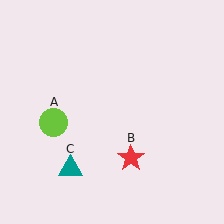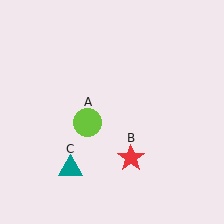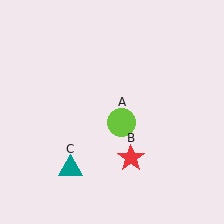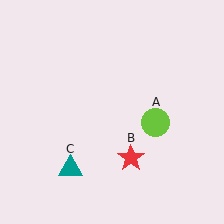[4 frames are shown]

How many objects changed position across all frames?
1 object changed position: lime circle (object A).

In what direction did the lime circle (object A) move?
The lime circle (object A) moved right.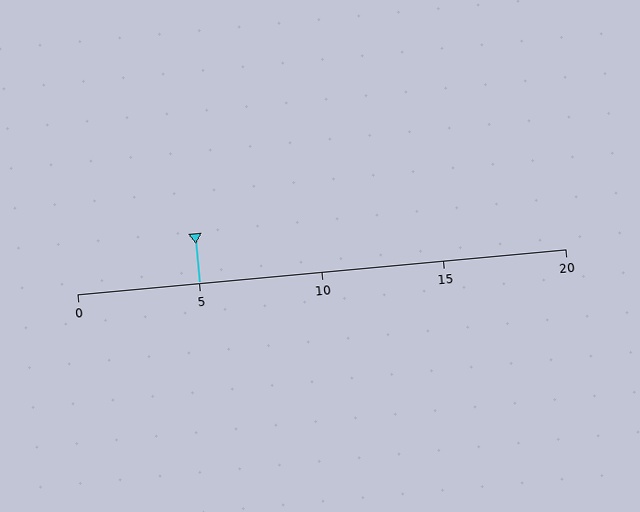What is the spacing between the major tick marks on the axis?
The major ticks are spaced 5 apart.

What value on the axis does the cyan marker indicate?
The marker indicates approximately 5.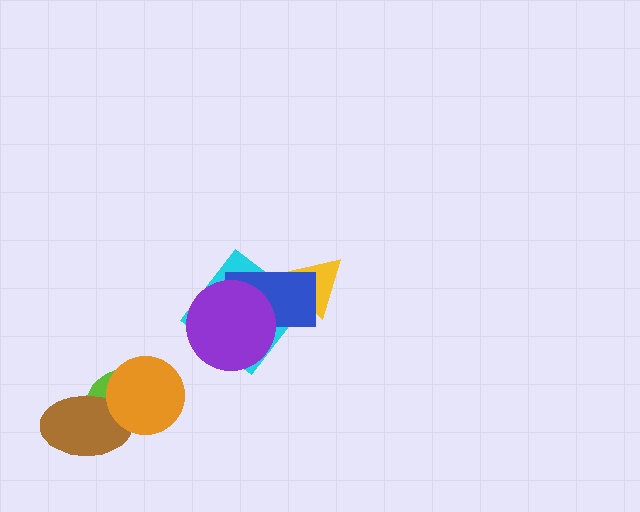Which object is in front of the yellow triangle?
The blue rectangle is in front of the yellow triangle.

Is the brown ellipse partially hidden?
Yes, it is partially covered by another shape.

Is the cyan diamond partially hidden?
Yes, it is partially covered by another shape.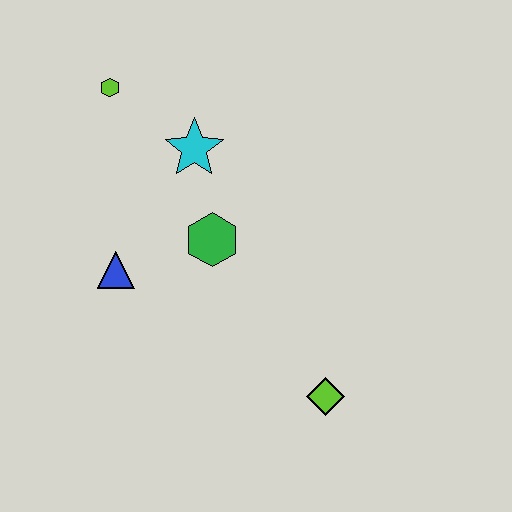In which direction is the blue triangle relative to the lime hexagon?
The blue triangle is below the lime hexagon.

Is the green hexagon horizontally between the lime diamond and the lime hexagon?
Yes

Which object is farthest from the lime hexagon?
The lime diamond is farthest from the lime hexagon.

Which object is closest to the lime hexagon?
The cyan star is closest to the lime hexagon.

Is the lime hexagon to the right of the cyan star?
No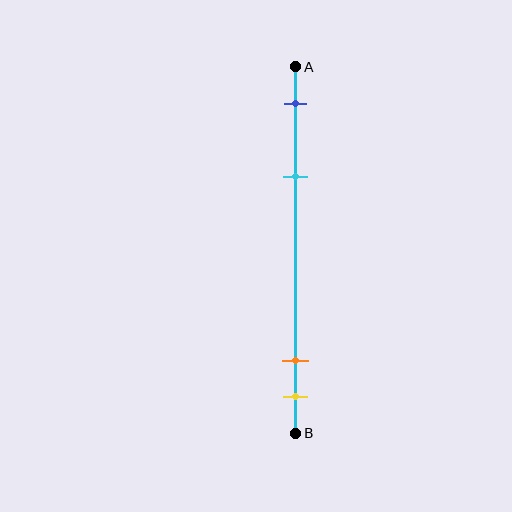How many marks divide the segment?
There are 4 marks dividing the segment.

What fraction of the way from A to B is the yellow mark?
The yellow mark is approximately 90% (0.9) of the way from A to B.